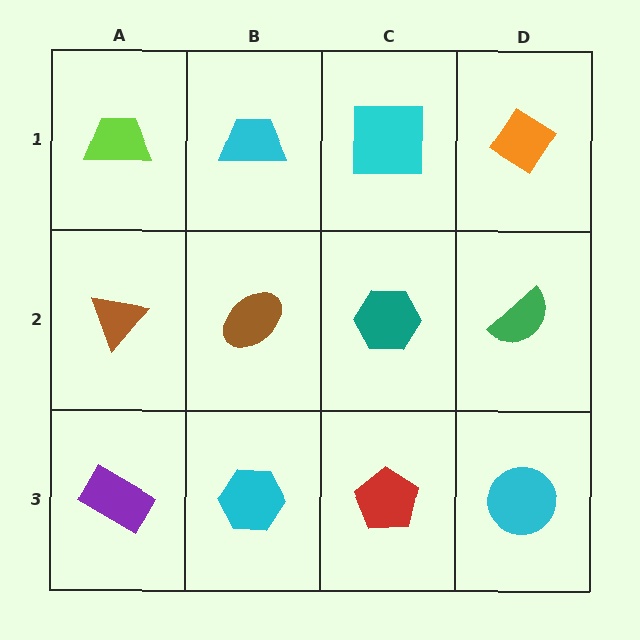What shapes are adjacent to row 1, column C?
A teal hexagon (row 2, column C), a cyan trapezoid (row 1, column B), an orange diamond (row 1, column D).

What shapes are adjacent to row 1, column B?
A brown ellipse (row 2, column B), a lime trapezoid (row 1, column A), a cyan square (row 1, column C).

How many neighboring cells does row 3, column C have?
3.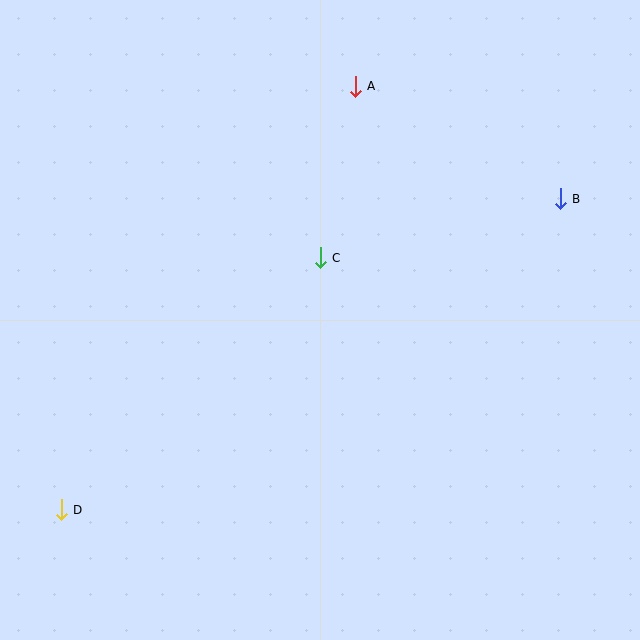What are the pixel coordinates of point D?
Point D is at (61, 510).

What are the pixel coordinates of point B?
Point B is at (560, 199).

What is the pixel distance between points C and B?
The distance between C and B is 247 pixels.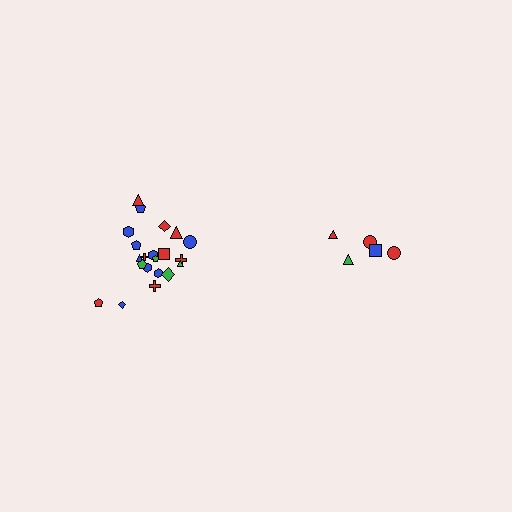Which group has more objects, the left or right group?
The left group.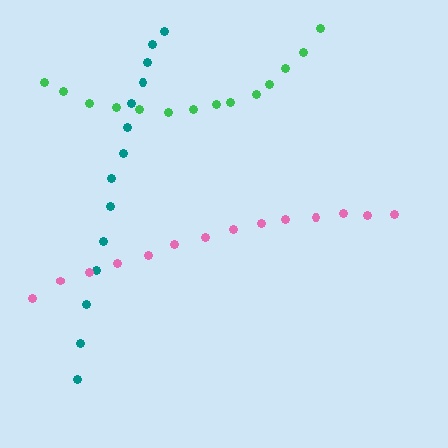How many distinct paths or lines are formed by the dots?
There are 3 distinct paths.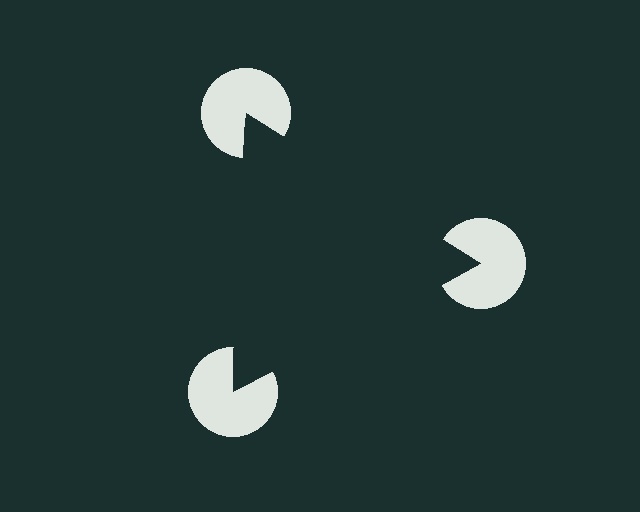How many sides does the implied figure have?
3 sides.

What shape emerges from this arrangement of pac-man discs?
An illusory triangle — its edges are inferred from the aligned wedge cuts in the pac-man discs, not physically drawn.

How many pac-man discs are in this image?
There are 3 — one at each vertex of the illusory triangle.